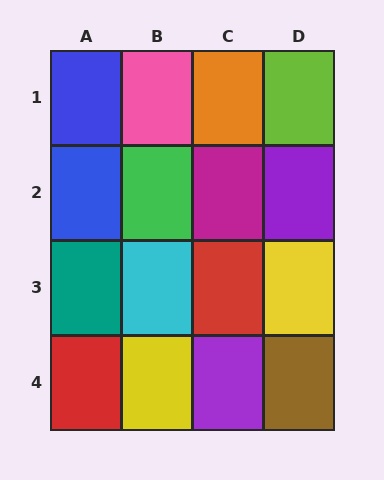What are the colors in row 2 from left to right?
Blue, green, magenta, purple.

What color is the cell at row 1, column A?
Blue.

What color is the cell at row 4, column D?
Brown.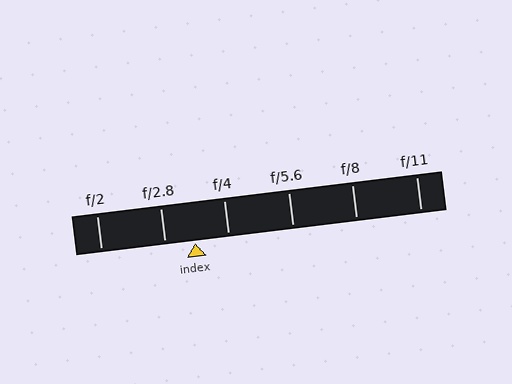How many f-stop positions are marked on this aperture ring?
There are 6 f-stop positions marked.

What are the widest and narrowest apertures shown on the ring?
The widest aperture shown is f/2 and the narrowest is f/11.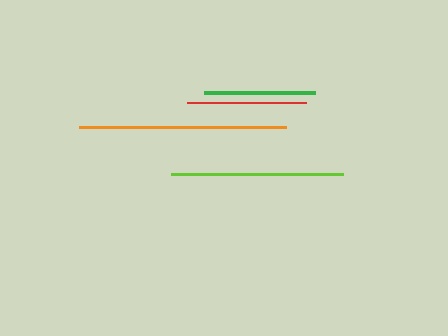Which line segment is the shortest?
The green line is the shortest at approximately 111 pixels.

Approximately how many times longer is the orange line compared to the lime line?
The orange line is approximately 1.2 times the length of the lime line.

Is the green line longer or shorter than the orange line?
The orange line is longer than the green line.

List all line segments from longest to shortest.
From longest to shortest: orange, lime, red, green.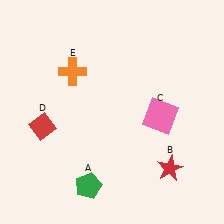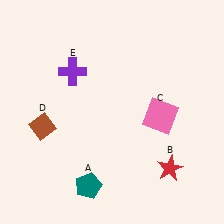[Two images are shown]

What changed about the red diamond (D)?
In Image 1, D is red. In Image 2, it changed to brown.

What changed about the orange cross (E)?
In Image 1, E is orange. In Image 2, it changed to purple.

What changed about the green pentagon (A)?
In Image 1, A is green. In Image 2, it changed to teal.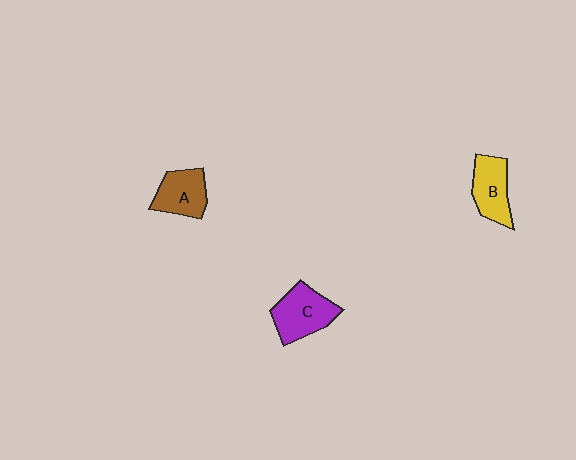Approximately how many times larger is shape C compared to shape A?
Approximately 1.2 times.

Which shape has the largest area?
Shape C (purple).